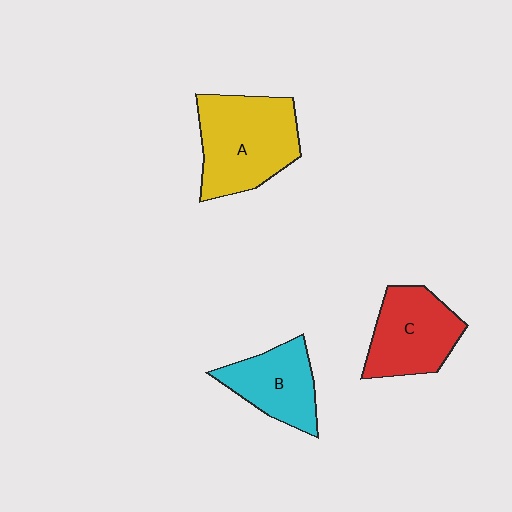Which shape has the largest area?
Shape A (yellow).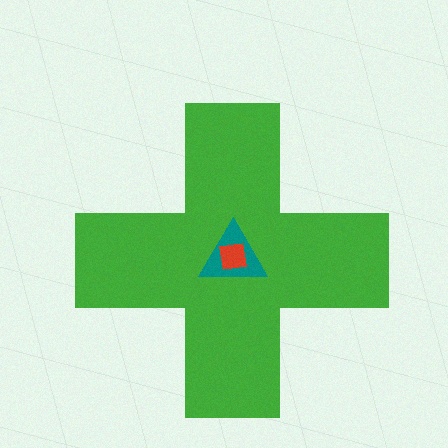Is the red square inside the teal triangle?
Yes.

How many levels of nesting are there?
3.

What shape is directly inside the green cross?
The teal triangle.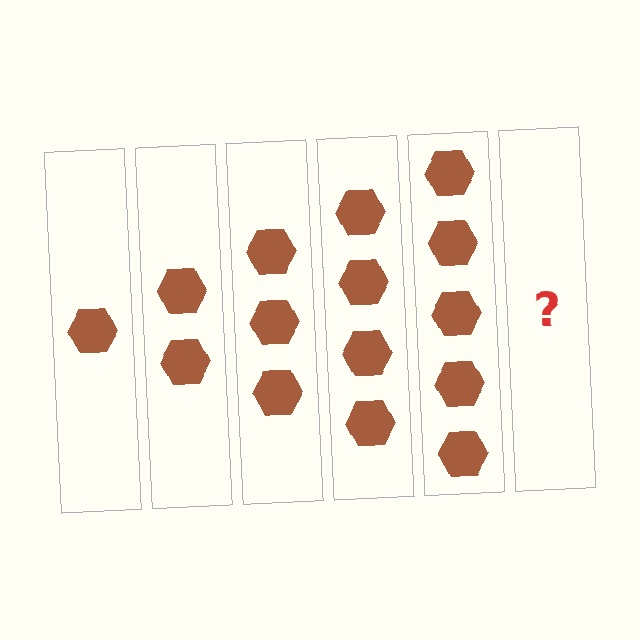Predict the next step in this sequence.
The next step is 6 hexagons.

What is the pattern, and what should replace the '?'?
The pattern is that each step adds one more hexagon. The '?' should be 6 hexagons.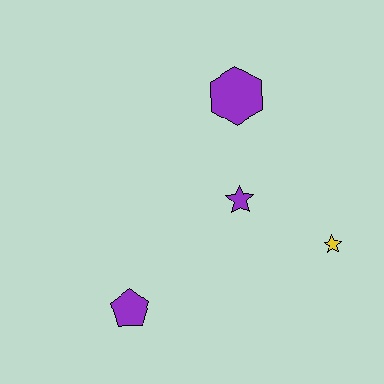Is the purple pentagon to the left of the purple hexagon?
Yes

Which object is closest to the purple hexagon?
The purple star is closest to the purple hexagon.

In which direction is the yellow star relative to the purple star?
The yellow star is to the right of the purple star.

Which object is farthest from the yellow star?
The purple pentagon is farthest from the yellow star.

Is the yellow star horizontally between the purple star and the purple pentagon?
No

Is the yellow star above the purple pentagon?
Yes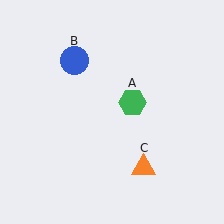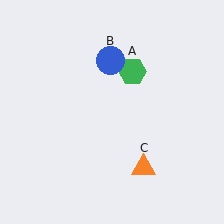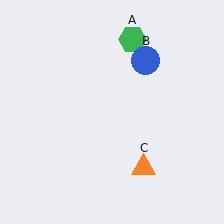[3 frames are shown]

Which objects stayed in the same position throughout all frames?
Orange triangle (object C) remained stationary.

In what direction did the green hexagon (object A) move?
The green hexagon (object A) moved up.